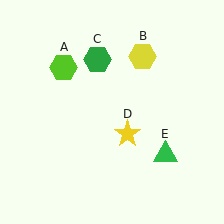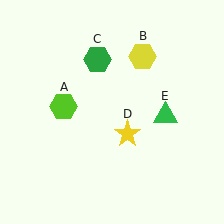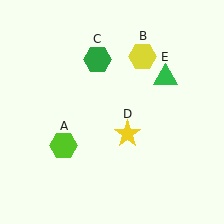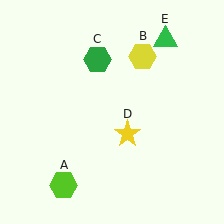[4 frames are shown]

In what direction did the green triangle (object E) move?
The green triangle (object E) moved up.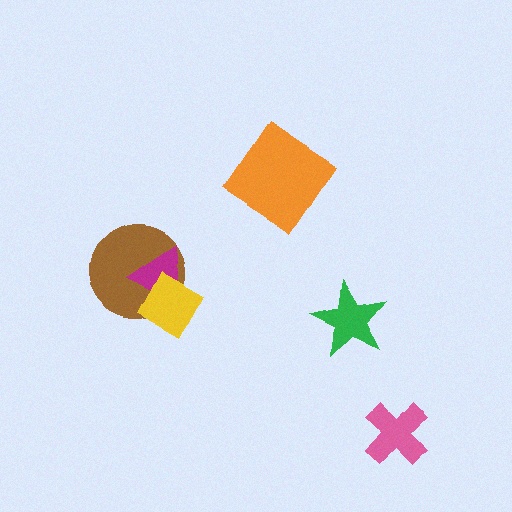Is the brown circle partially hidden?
Yes, it is partially covered by another shape.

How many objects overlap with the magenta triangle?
2 objects overlap with the magenta triangle.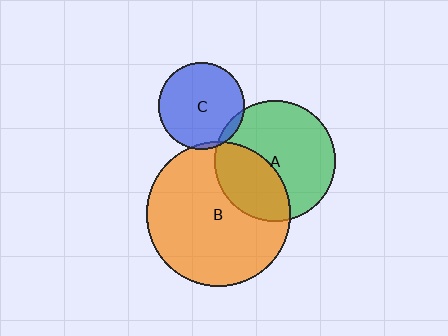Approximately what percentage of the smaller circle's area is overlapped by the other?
Approximately 35%.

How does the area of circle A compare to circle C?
Approximately 2.0 times.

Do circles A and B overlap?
Yes.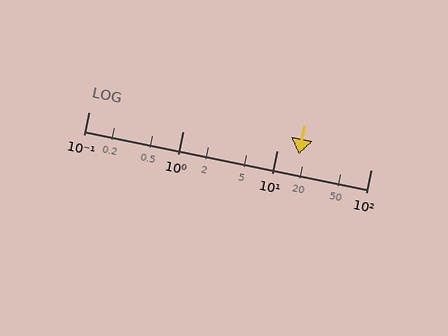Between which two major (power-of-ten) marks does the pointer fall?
The pointer is between 10 and 100.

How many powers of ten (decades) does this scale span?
The scale spans 3 decades, from 0.1 to 100.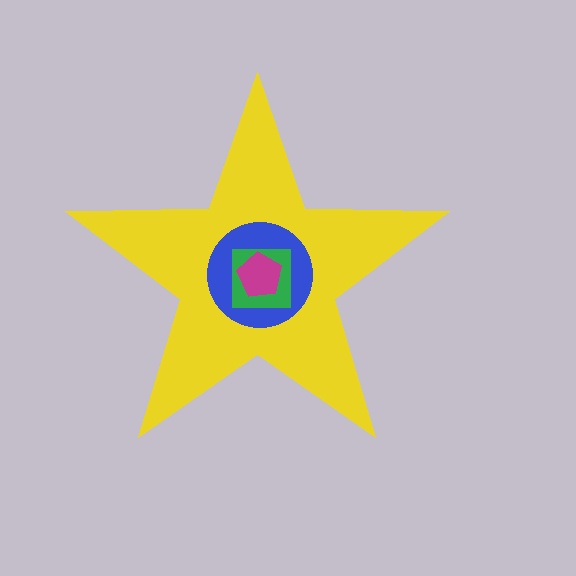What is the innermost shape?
The magenta pentagon.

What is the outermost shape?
The yellow star.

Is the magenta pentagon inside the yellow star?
Yes.